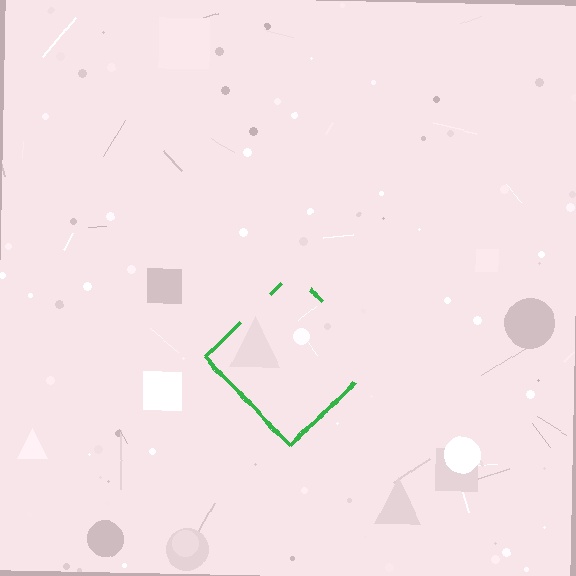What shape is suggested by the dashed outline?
The dashed outline suggests a diamond.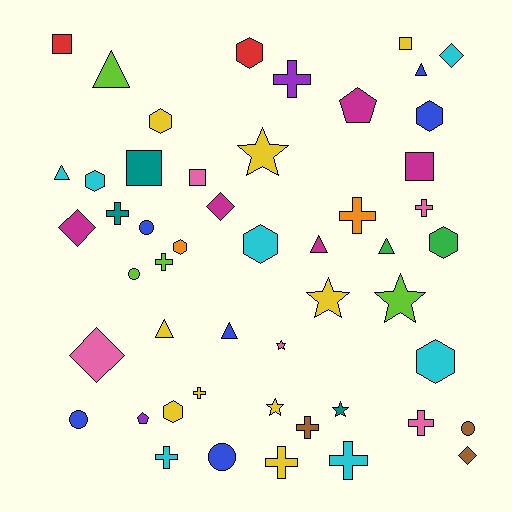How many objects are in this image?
There are 50 objects.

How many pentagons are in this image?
There are 2 pentagons.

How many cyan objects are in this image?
There are 7 cyan objects.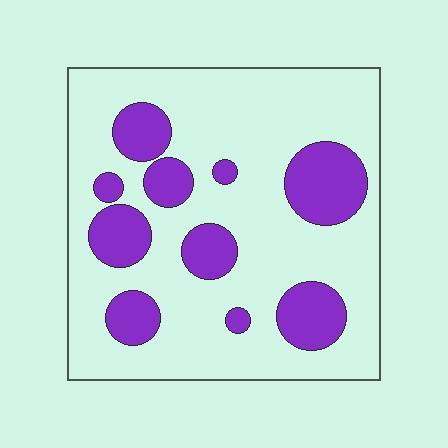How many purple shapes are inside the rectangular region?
10.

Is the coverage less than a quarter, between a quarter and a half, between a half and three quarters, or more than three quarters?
Less than a quarter.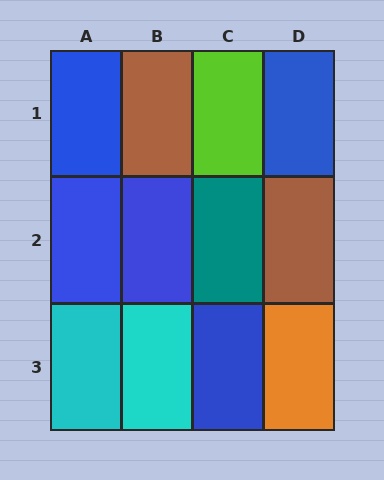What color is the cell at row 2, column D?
Brown.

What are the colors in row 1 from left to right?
Blue, brown, lime, blue.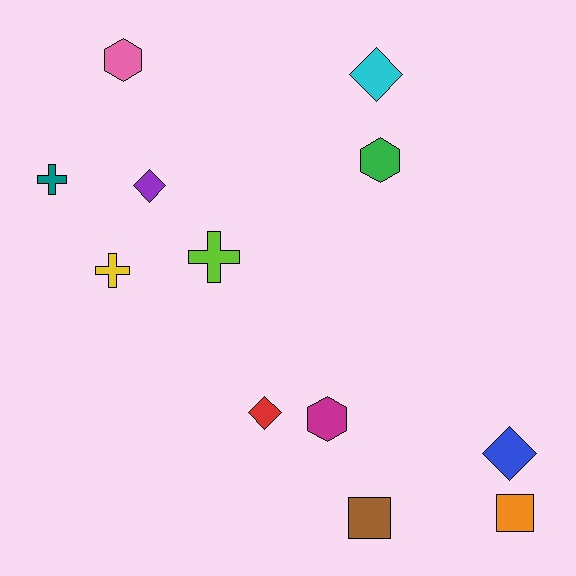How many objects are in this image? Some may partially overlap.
There are 12 objects.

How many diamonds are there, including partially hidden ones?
There are 4 diamonds.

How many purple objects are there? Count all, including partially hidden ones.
There is 1 purple object.